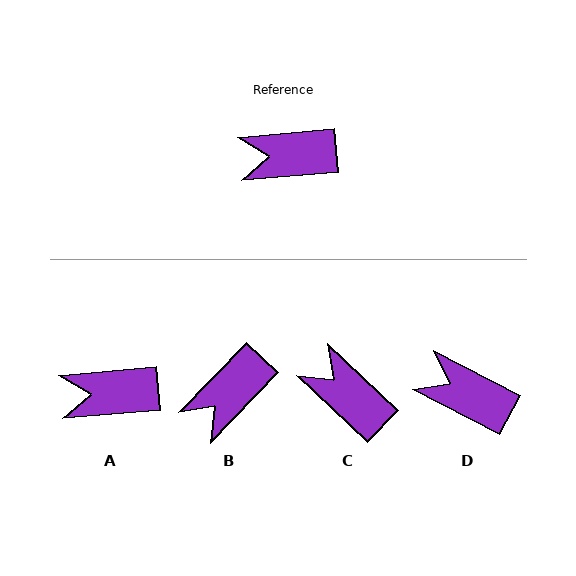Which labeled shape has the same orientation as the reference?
A.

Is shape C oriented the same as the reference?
No, it is off by about 48 degrees.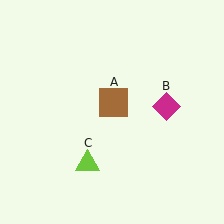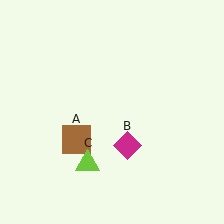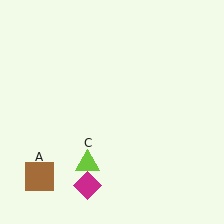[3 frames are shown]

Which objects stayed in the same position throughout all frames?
Lime triangle (object C) remained stationary.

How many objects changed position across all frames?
2 objects changed position: brown square (object A), magenta diamond (object B).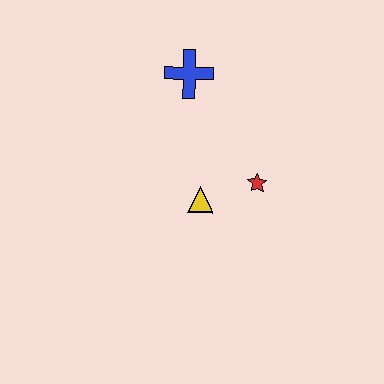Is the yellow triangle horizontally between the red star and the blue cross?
Yes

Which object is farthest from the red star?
The blue cross is farthest from the red star.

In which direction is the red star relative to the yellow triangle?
The red star is to the right of the yellow triangle.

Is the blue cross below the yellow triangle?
No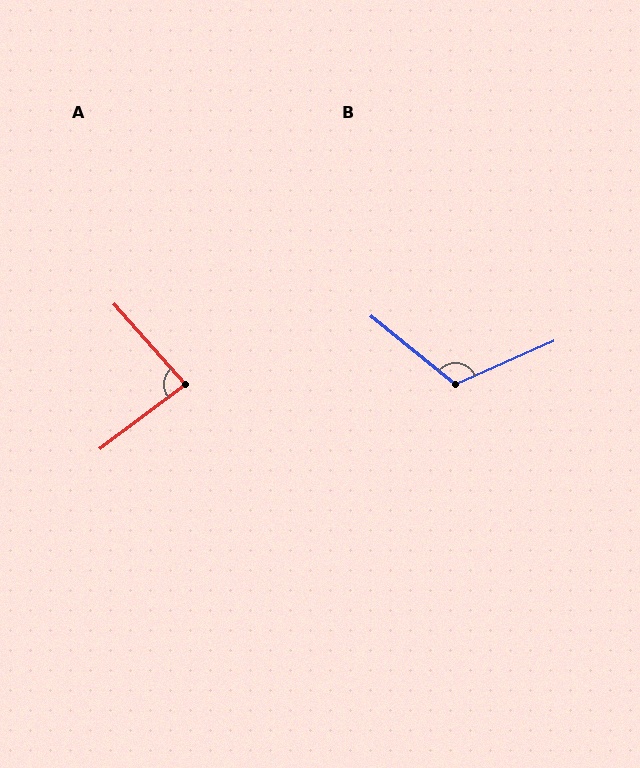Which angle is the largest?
B, at approximately 117 degrees.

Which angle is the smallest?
A, at approximately 86 degrees.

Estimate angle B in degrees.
Approximately 117 degrees.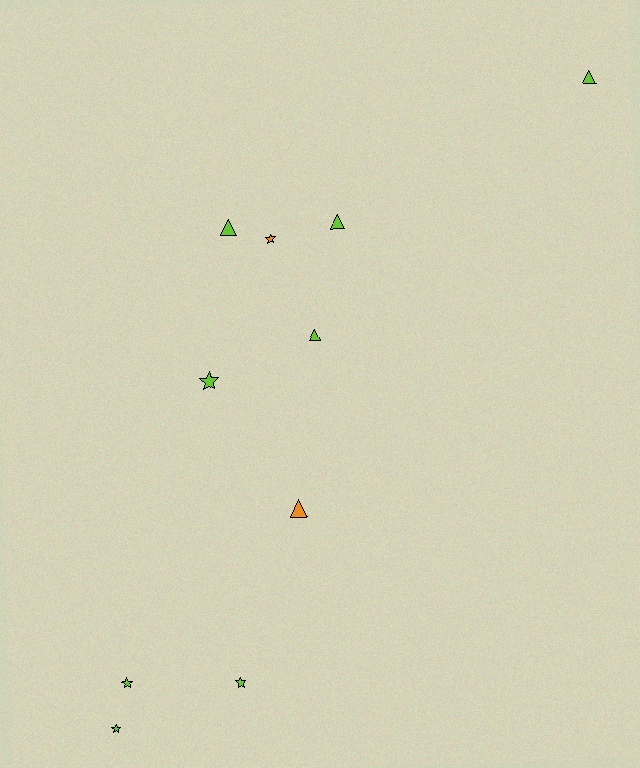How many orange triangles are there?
There is 1 orange triangle.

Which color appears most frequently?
Lime, with 8 objects.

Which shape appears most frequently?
Star, with 5 objects.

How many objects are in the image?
There are 10 objects.